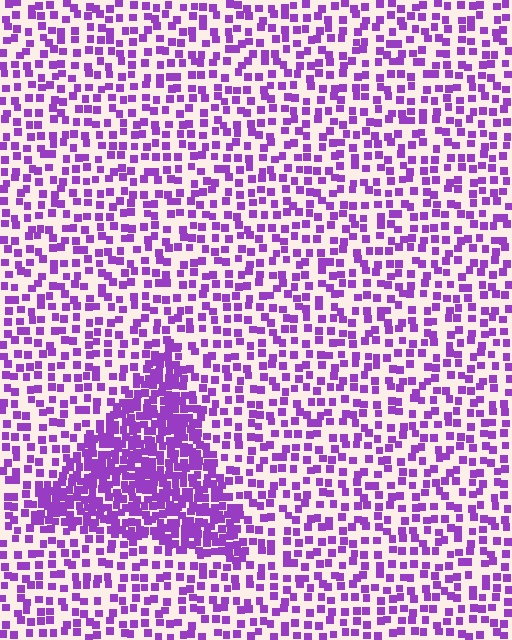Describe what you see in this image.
The image contains small purple elements arranged at two different densities. A triangle-shaped region is visible where the elements are more densely packed than the surrounding area.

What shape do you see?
I see a triangle.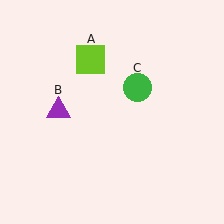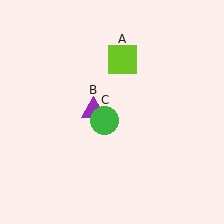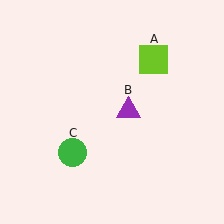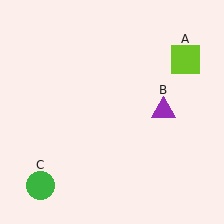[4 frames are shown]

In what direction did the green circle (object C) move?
The green circle (object C) moved down and to the left.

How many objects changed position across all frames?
3 objects changed position: lime square (object A), purple triangle (object B), green circle (object C).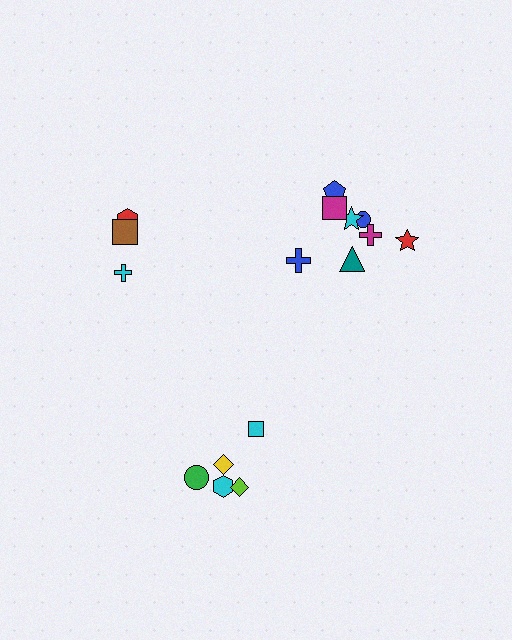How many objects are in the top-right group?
There are 8 objects.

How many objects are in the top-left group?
There are 3 objects.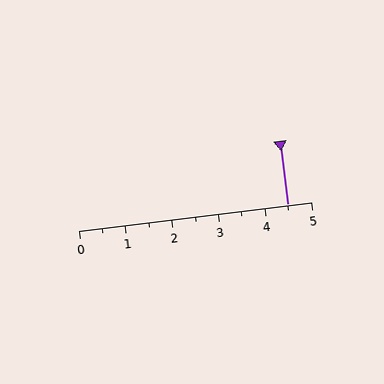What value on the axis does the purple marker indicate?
The marker indicates approximately 4.5.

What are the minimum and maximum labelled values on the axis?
The axis runs from 0 to 5.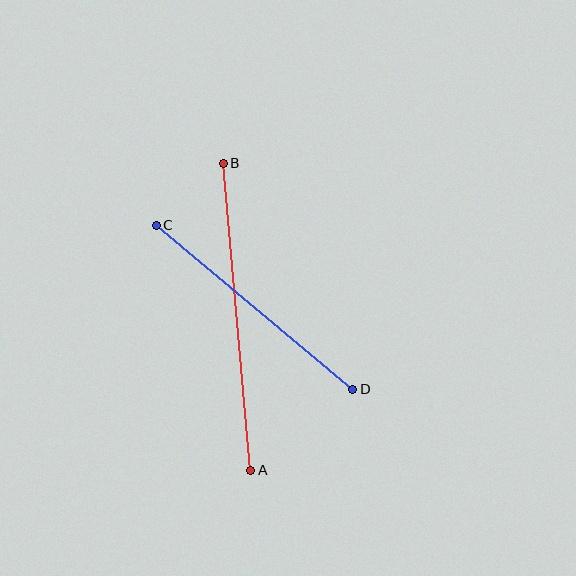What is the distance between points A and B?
The distance is approximately 308 pixels.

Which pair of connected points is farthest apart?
Points A and B are farthest apart.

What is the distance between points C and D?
The distance is approximately 256 pixels.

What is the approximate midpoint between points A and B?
The midpoint is at approximately (237, 317) pixels.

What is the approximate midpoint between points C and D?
The midpoint is at approximately (255, 307) pixels.